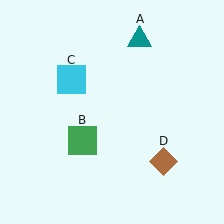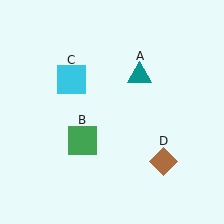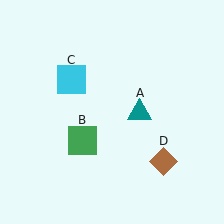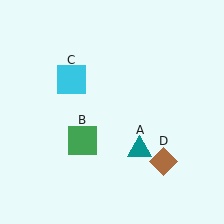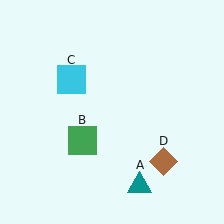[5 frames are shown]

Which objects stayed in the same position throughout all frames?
Green square (object B) and cyan square (object C) and brown diamond (object D) remained stationary.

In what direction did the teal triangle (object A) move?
The teal triangle (object A) moved down.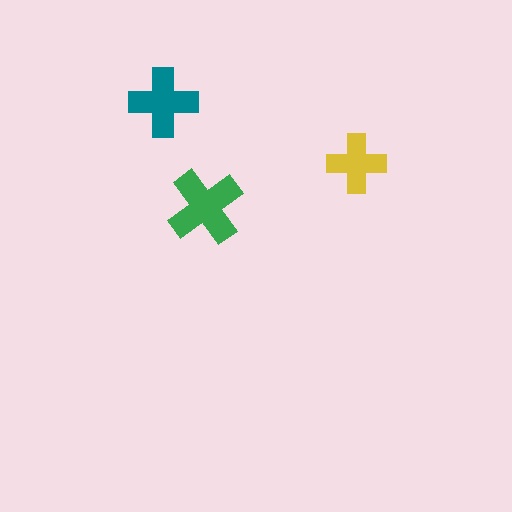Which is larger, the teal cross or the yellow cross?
The teal one.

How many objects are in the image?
There are 3 objects in the image.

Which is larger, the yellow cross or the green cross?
The green one.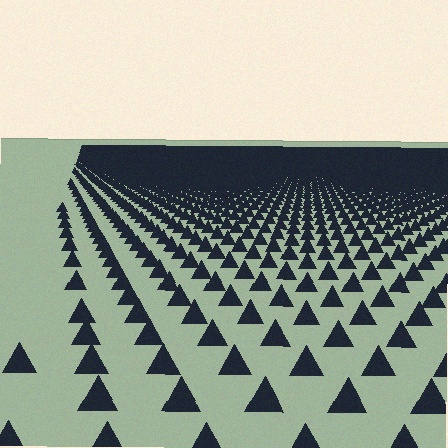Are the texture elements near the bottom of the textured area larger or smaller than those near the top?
Larger. Near the bottom, elements are closer to the viewer and appear at a bigger on-screen size.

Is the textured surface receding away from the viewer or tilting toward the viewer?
The surface is receding away from the viewer. Texture elements get smaller and denser toward the top.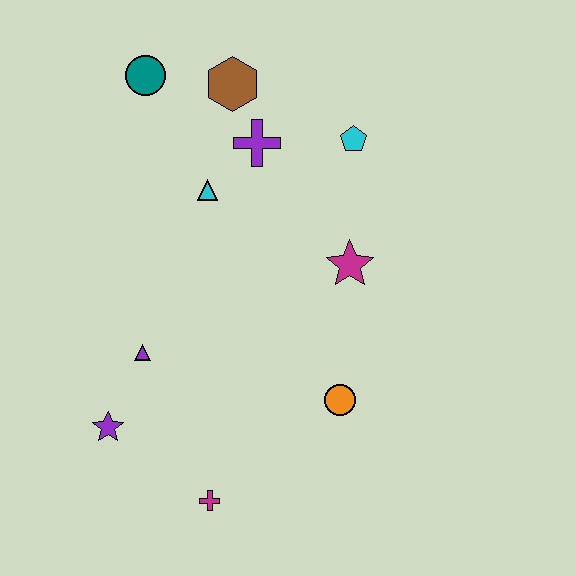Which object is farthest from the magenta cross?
The teal circle is farthest from the magenta cross.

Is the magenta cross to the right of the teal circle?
Yes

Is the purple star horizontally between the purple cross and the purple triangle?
No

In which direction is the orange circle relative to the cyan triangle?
The orange circle is below the cyan triangle.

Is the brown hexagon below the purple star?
No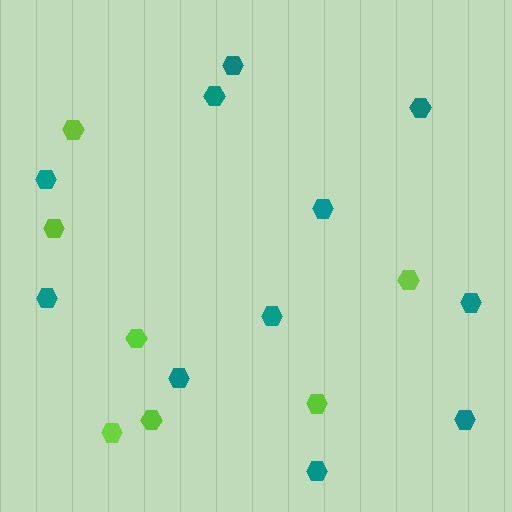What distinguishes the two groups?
There are 2 groups: one group of teal hexagons (11) and one group of lime hexagons (7).